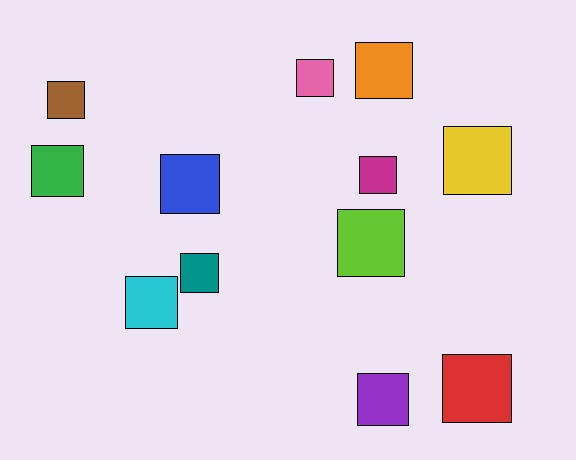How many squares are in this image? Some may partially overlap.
There are 12 squares.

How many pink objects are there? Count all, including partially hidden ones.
There is 1 pink object.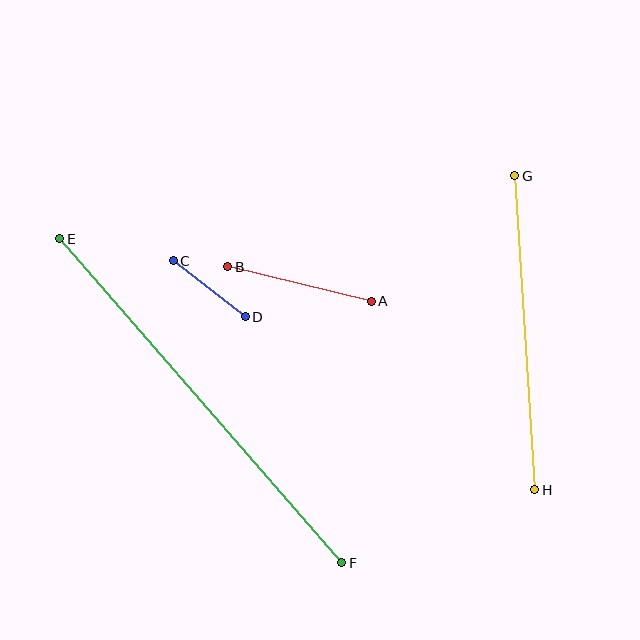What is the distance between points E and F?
The distance is approximately 430 pixels.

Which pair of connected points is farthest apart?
Points E and F are farthest apart.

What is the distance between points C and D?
The distance is approximately 91 pixels.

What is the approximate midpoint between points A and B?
The midpoint is at approximately (299, 284) pixels.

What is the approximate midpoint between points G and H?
The midpoint is at approximately (525, 333) pixels.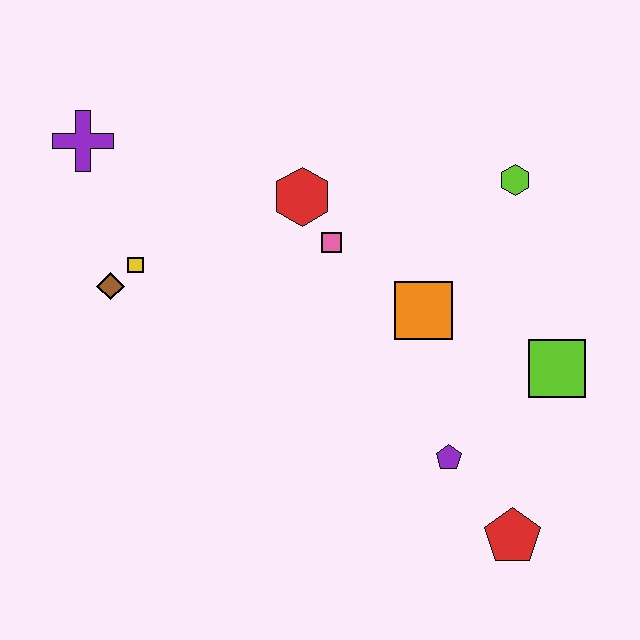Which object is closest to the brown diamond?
The yellow square is closest to the brown diamond.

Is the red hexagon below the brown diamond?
No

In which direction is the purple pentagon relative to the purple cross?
The purple pentagon is to the right of the purple cross.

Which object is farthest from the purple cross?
The red pentagon is farthest from the purple cross.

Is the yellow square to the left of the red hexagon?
Yes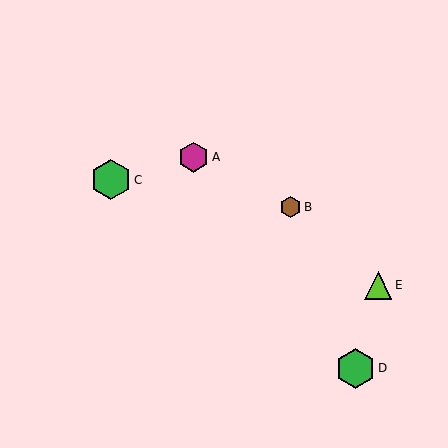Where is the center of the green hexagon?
The center of the green hexagon is at (111, 180).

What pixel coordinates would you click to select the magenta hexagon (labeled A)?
Click at (194, 157) to select the magenta hexagon A.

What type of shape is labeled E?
Shape E is a lime triangle.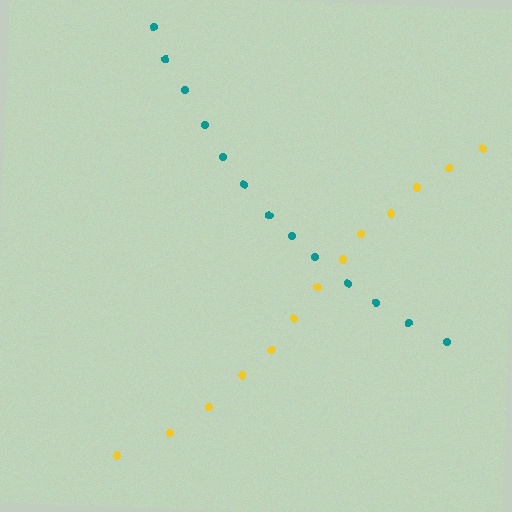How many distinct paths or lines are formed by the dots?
There are 2 distinct paths.